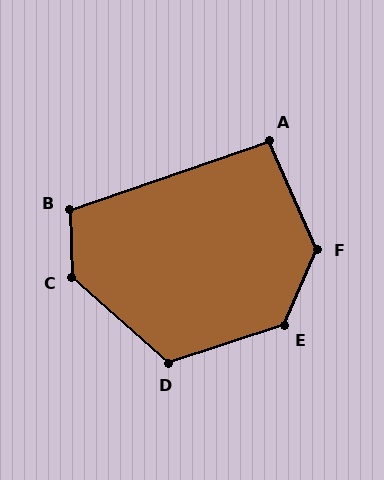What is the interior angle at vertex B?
Approximately 107 degrees (obtuse).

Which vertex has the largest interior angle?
C, at approximately 133 degrees.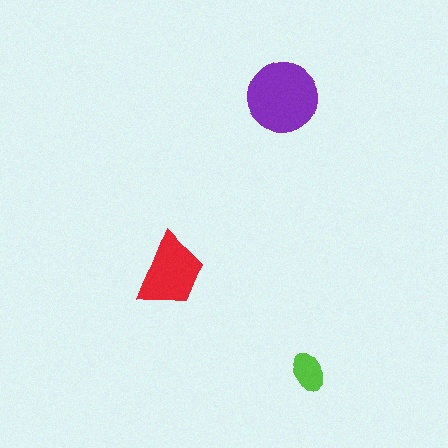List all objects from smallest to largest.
The lime ellipse, the red trapezoid, the purple circle.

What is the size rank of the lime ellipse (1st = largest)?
3rd.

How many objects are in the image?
There are 3 objects in the image.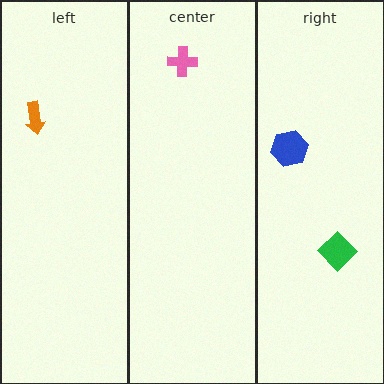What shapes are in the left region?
The orange arrow.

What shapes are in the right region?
The blue hexagon, the green diamond.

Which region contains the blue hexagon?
The right region.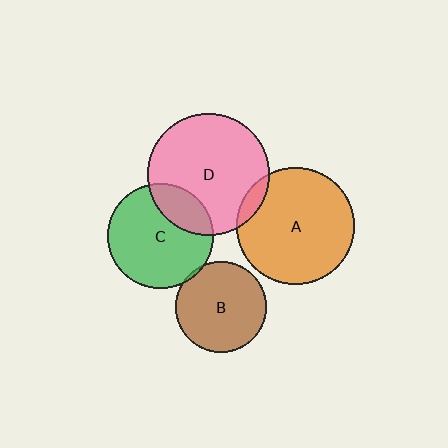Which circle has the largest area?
Circle D (pink).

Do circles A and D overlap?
Yes.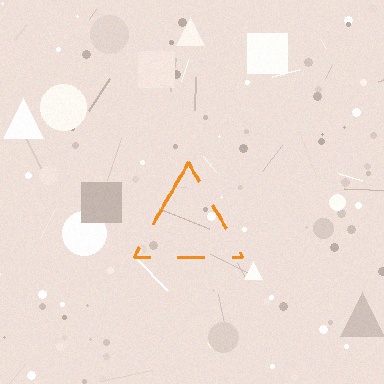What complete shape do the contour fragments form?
The contour fragments form a triangle.